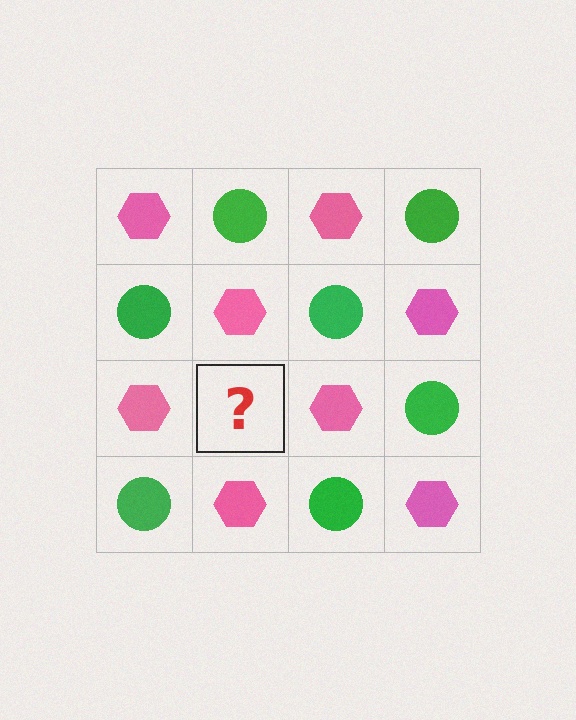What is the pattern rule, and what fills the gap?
The rule is that it alternates pink hexagon and green circle in a checkerboard pattern. The gap should be filled with a green circle.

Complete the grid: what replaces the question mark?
The question mark should be replaced with a green circle.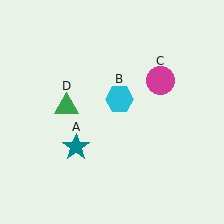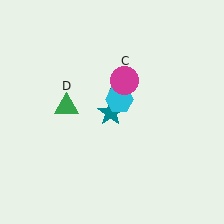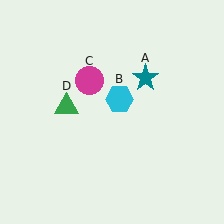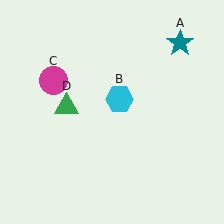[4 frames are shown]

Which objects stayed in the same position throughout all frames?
Cyan hexagon (object B) and green triangle (object D) remained stationary.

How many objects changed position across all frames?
2 objects changed position: teal star (object A), magenta circle (object C).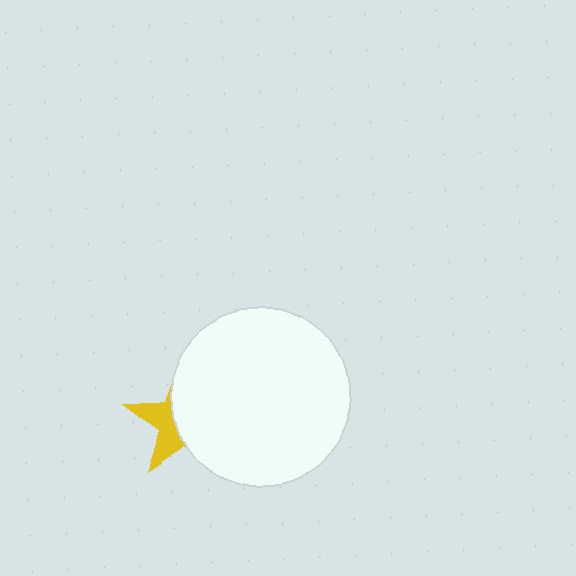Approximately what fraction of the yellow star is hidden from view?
Roughly 62% of the yellow star is hidden behind the white circle.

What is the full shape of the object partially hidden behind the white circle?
The partially hidden object is a yellow star.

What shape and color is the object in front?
The object in front is a white circle.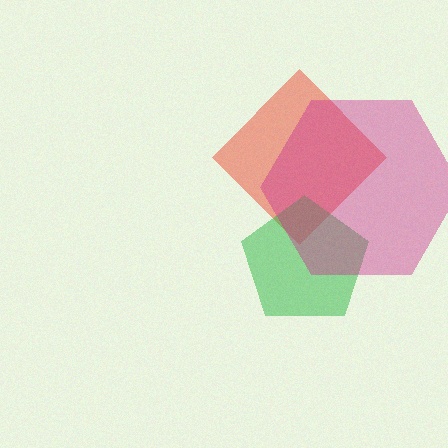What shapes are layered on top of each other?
The layered shapes are: a red diamond, a green pentagon, a magenta hexagon.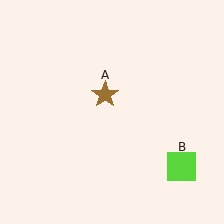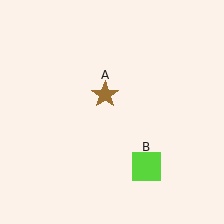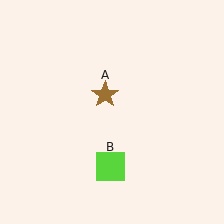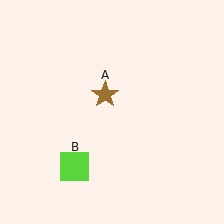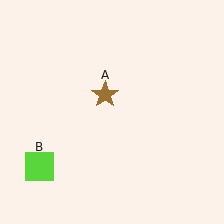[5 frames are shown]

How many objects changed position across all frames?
1 object changed position: lime square (object B).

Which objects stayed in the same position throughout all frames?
Brown star (object A) remained stationary.